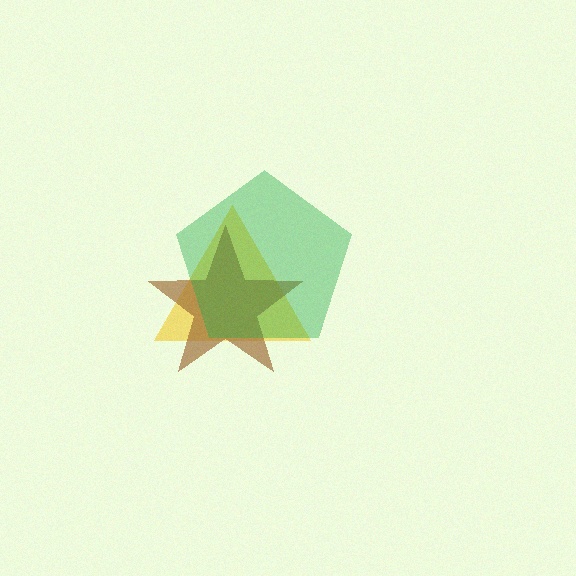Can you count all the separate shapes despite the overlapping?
Yes, there are 3 separate shapes.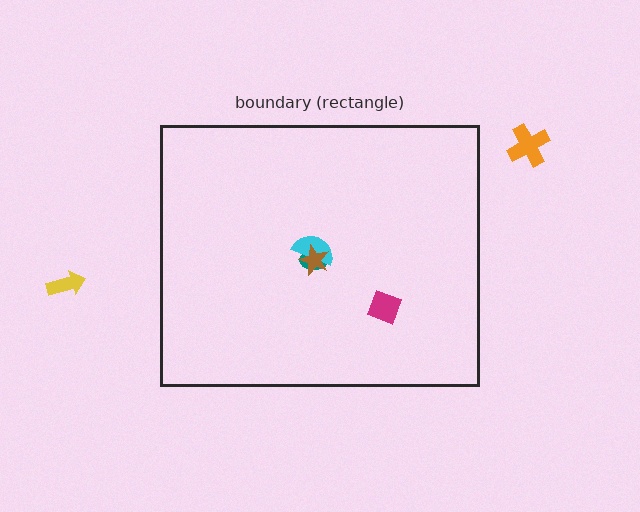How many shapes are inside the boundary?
4 inside, 2 outside.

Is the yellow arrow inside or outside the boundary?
Outside.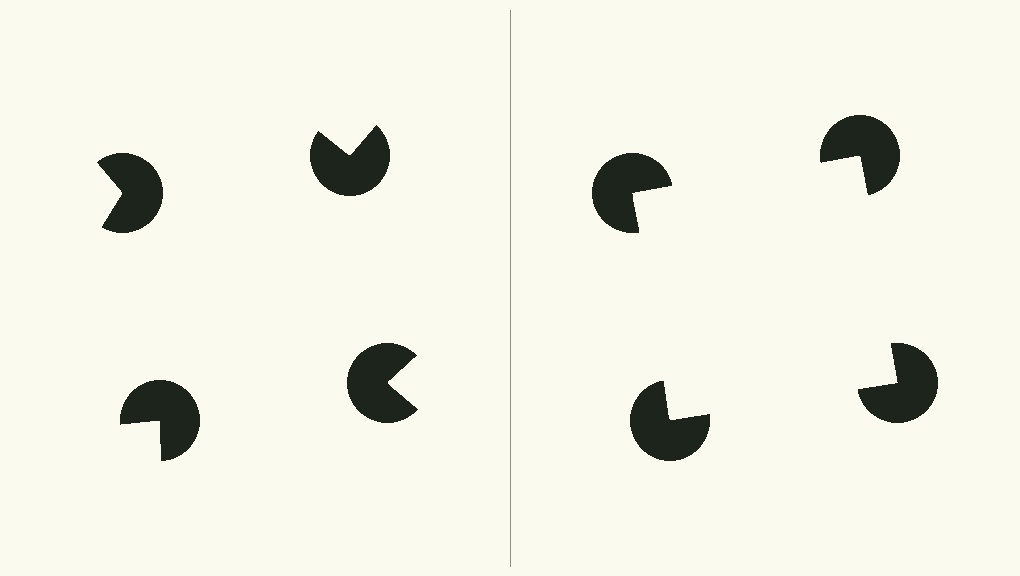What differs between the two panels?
The pac-man discs are positioned identically on both sides; only the wedge orientations differ. On the right they align to a square; on the left they are misaligned.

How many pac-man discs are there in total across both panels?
8 — 4 on each side.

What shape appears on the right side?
An illusory square.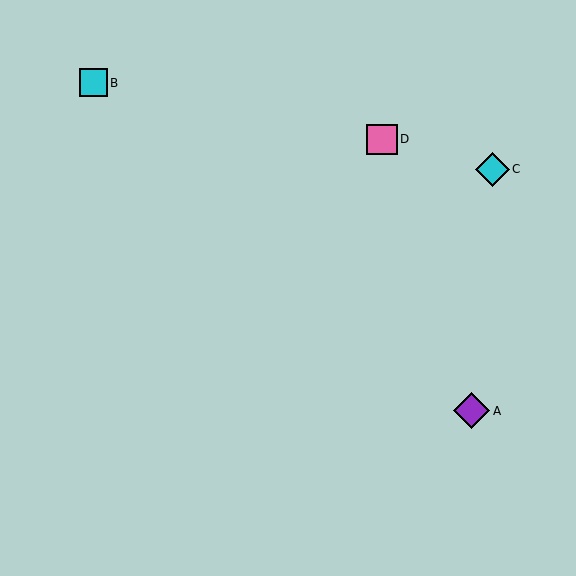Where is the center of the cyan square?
The center of the cyan square is at (93, 83).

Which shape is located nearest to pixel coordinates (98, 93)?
The cyan square (labeled B) at (93, 83) is nearest to that location.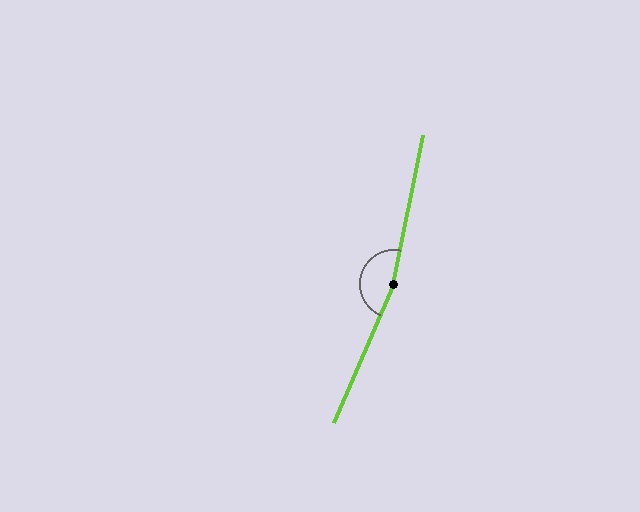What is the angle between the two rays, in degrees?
Approximately 168 degrees.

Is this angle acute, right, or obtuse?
It is obtuse.